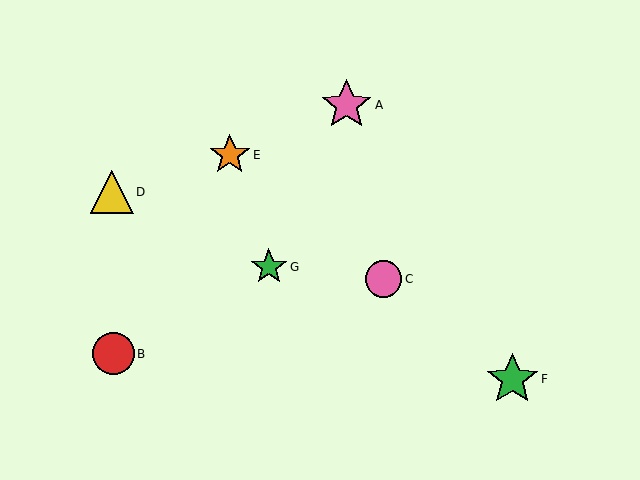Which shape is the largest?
The green star (labeled F) is the largest.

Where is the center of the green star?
The center of the green star is at (269, 267).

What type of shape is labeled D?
Shape D is a yellow triangle.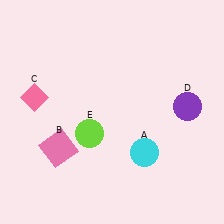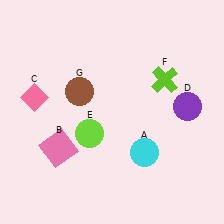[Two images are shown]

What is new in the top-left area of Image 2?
A brown circle (G) was added in the top-left area of Image 2.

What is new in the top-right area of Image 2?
A lime cross (F) was added in the top-right area of Image 2.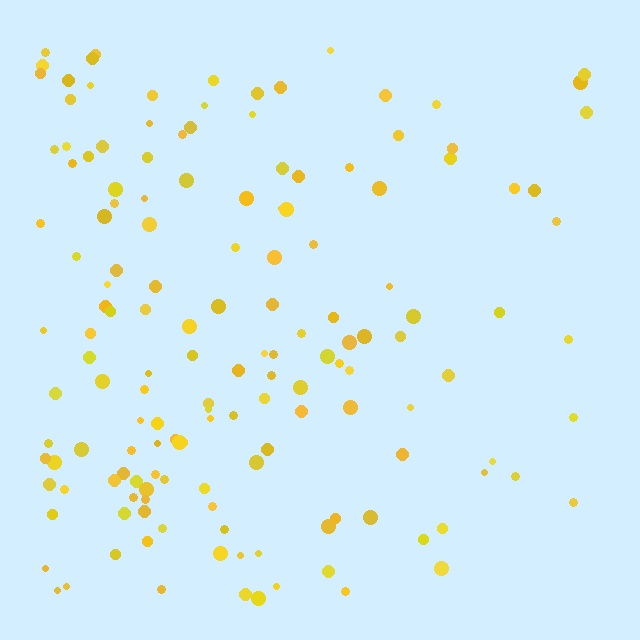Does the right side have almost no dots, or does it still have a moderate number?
Still a moderate number, just noticeably fewer than the left.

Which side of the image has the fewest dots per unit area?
The right.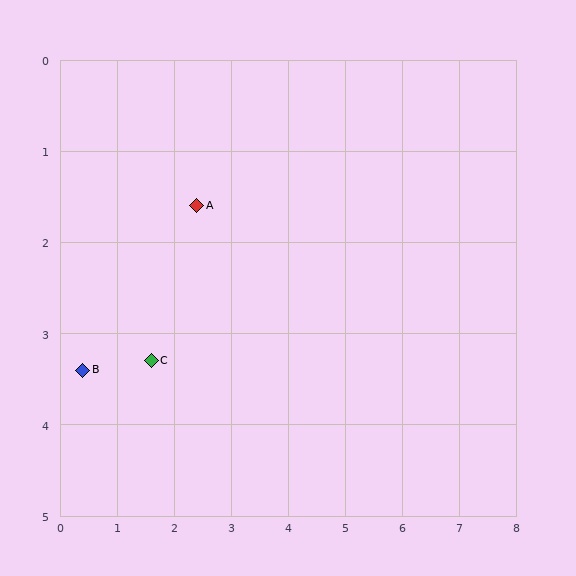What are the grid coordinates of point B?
Point B is at approximately (0.4, 3.4).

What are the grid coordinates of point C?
Point C is at approximately (1.6, 3.3).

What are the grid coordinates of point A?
Point A is at approximately (2.4, 1.6).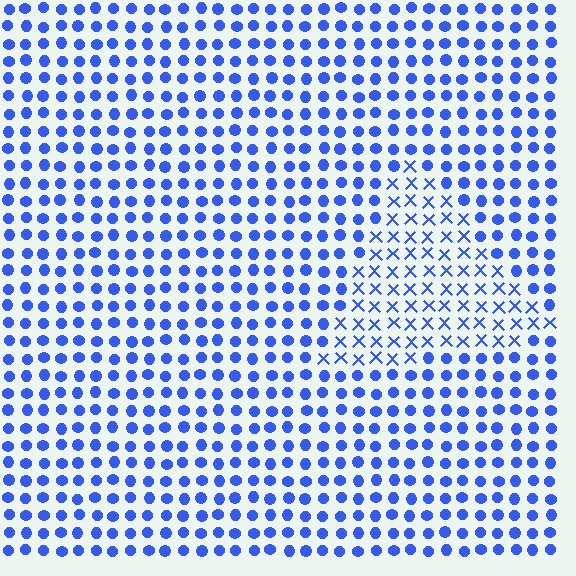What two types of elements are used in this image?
The image uses X marks inside the triangle region and circles outside it.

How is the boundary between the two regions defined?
The boundary is defined by a change in element shape: X marks inside vs. circles outside. All elements share the same color and spacing.